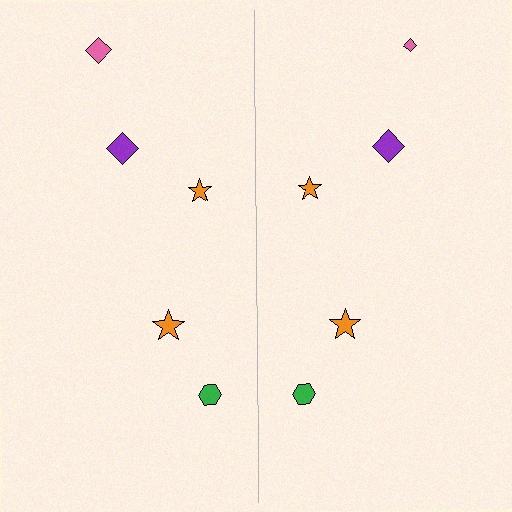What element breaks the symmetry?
The pink diamond on the right side has a different size than its mirror counterpart.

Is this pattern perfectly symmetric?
No, the pattern is not perfectly symmetric. The pink diamond on the right side has a different size than its mirror counterpart.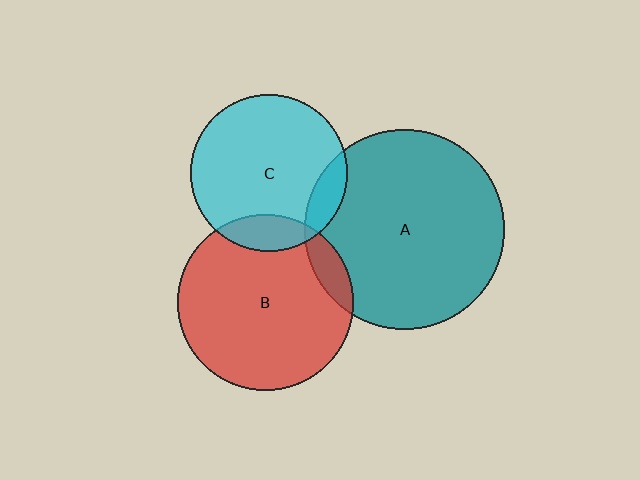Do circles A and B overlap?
Yes.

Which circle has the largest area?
Circle A (teal).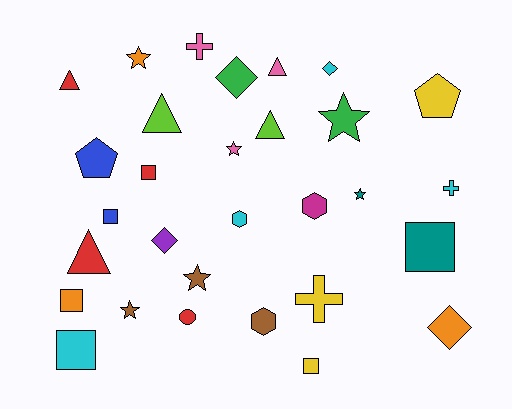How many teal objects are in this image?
There are 2 teal objects.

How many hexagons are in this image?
There are 3 hexagons.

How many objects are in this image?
There are 30 objects.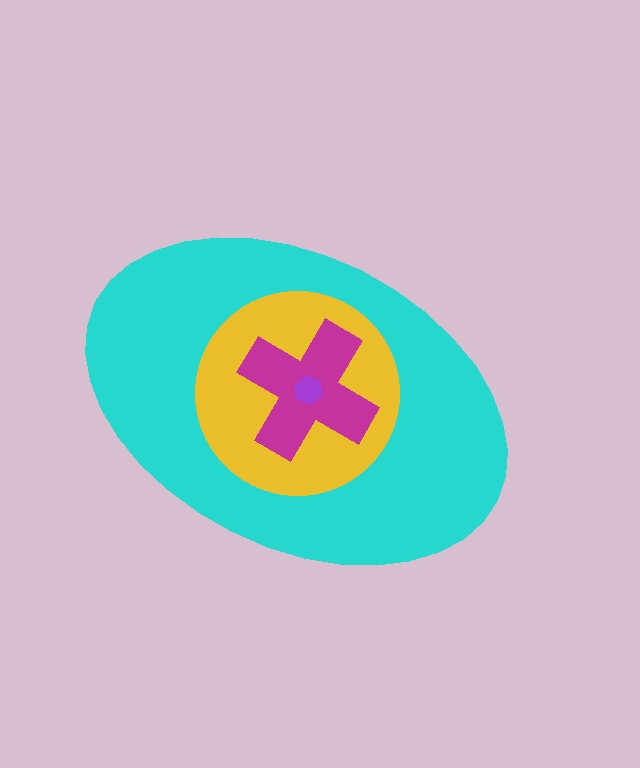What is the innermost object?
The purple hexagon.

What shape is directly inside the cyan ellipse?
The yellow circle.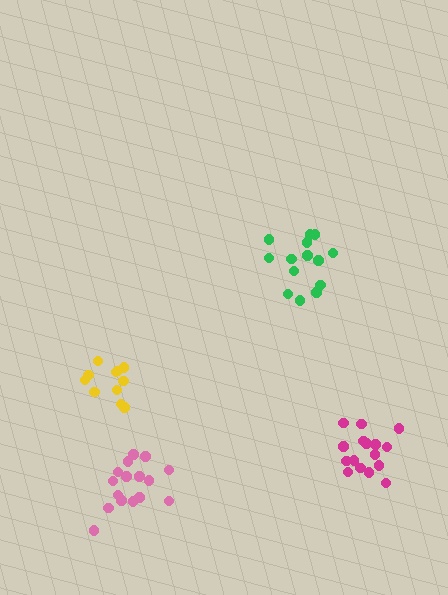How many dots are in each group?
Group 1: 11 dots, Group 2: 16 dots, Group 3: 16 dots, Group 4: 14 dots (57 total).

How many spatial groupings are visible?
There are 4 spatial groupings.